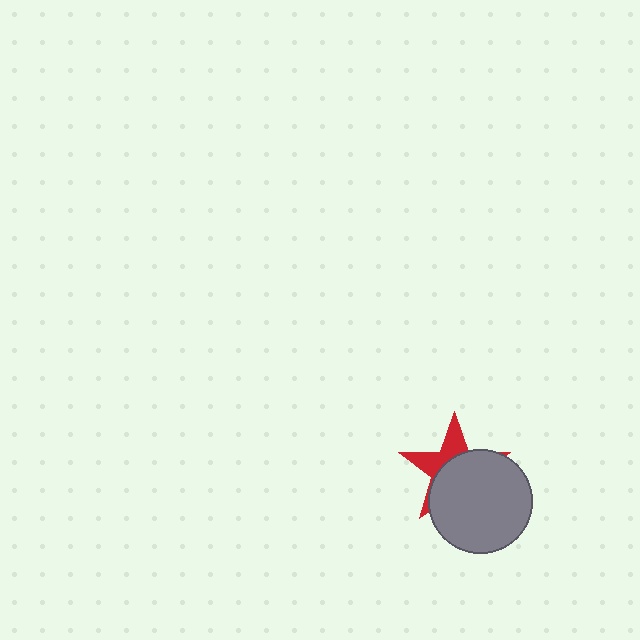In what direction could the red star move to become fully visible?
The red star could move toward the upper-left. That would shift it out from behind the gray circle entirely.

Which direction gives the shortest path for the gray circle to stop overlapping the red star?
Moving toward the lower-right gives the shortest separation.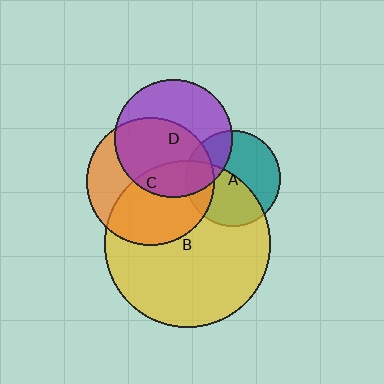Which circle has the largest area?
Circle B (yellow).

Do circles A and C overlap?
Yes.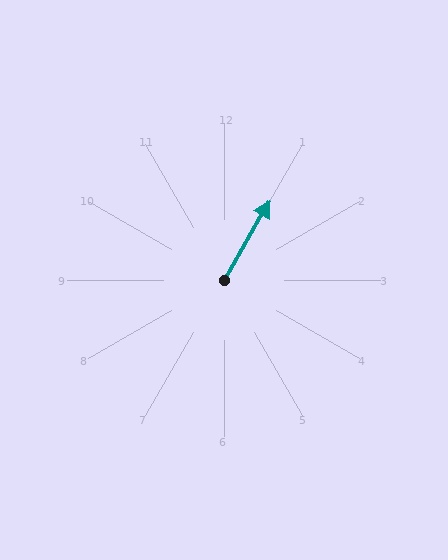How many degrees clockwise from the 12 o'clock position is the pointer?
Approximately 30 degrees.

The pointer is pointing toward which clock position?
Roughly 1 o'clock.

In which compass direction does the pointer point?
Northeast.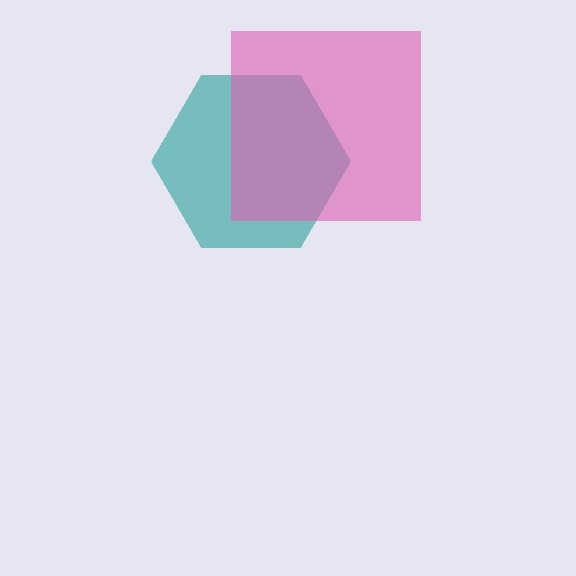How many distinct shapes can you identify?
There are 2 distinct shapes: a teal hexagon, a pink square.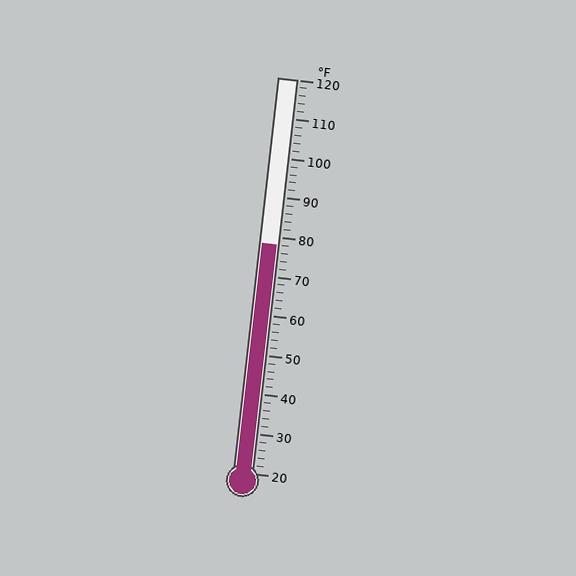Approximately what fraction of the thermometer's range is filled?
The thermometer is filled to approximately 60% of its range.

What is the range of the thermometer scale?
The thermometer scale ranges from 20°F to 120°F.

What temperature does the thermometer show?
The thermometer shows approximately 78°F.